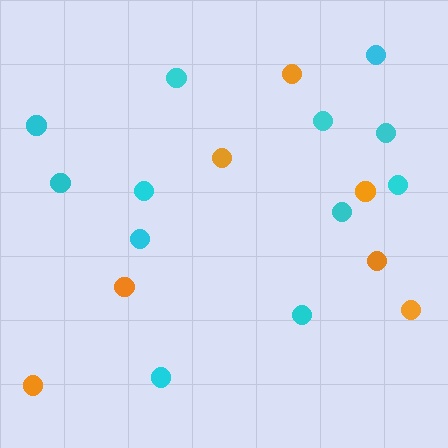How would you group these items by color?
There are 2 groups: one group of orange circles (7) and one group of cyan circles (12).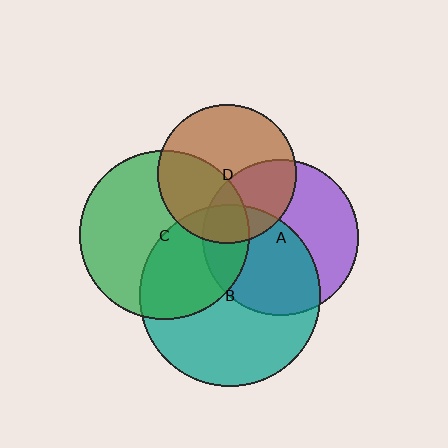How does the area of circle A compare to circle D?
Approximately 1.2 times.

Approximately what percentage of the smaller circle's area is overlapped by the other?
Approximately 50%.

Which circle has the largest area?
Circle B (teal).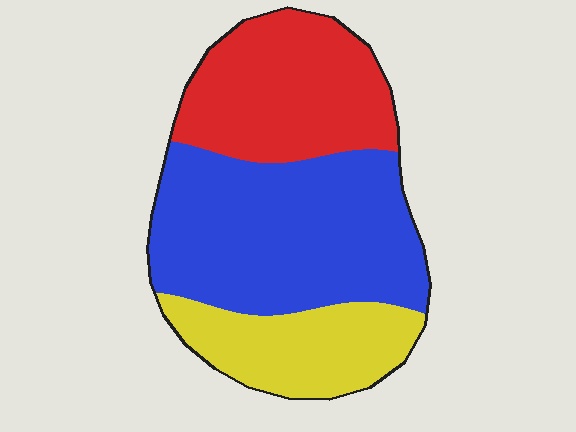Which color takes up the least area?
Yellow, at roughly 20%.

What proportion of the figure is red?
Red covers roughly 30% of the figure.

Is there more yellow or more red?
Red.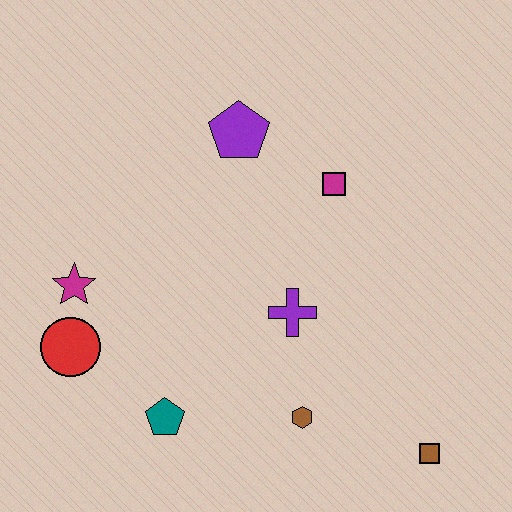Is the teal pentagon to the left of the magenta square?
Yes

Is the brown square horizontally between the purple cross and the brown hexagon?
No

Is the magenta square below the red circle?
No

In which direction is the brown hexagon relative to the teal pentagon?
The brown hexagon is to the right of the teal pentagon.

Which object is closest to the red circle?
The magenta star is closest to the red circle.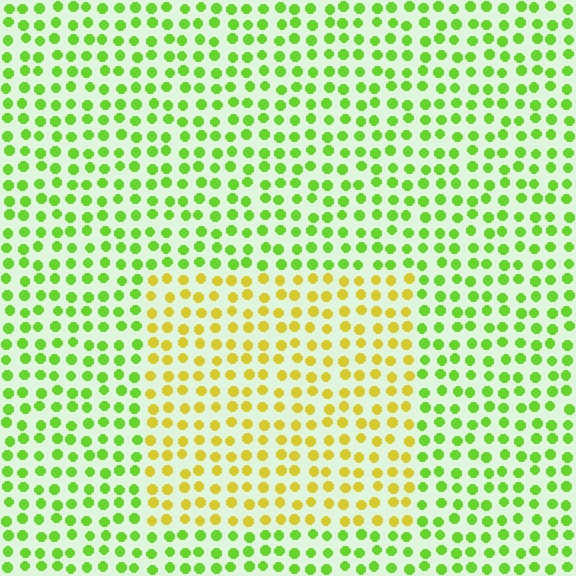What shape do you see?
I see a rectangle.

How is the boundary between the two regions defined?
The boundary is defined purely by a slight shift in hue (about 44 degrees). Spacing, size, and orientation are identical on both sides.